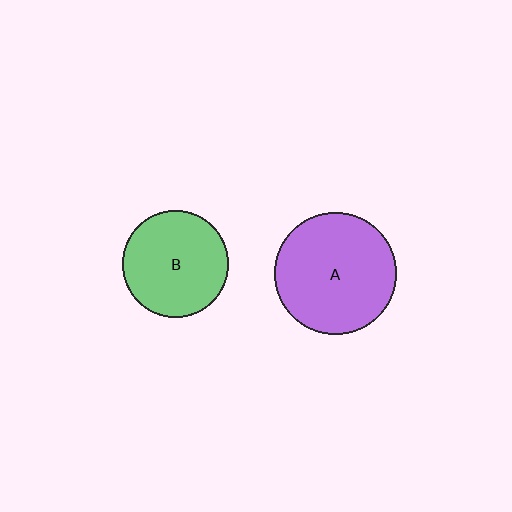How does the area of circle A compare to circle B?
Approximately 1.3 times.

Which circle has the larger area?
Circle A (purple).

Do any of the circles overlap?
No, none of the circles overlap.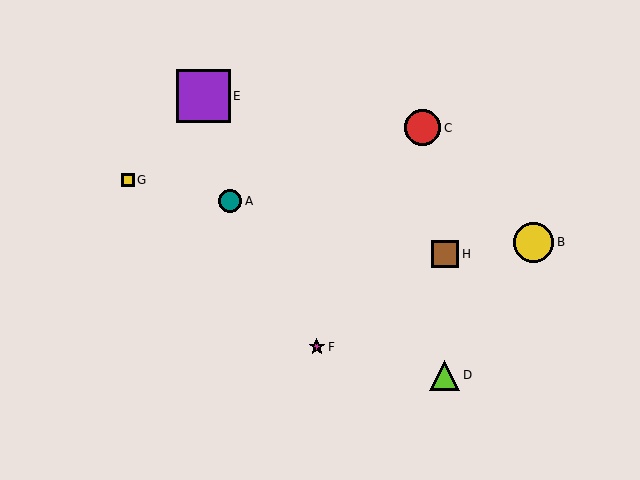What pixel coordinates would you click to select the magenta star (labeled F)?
Click at (317, 347) to select the magenta star F.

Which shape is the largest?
The purple square (labeled E) is the largest.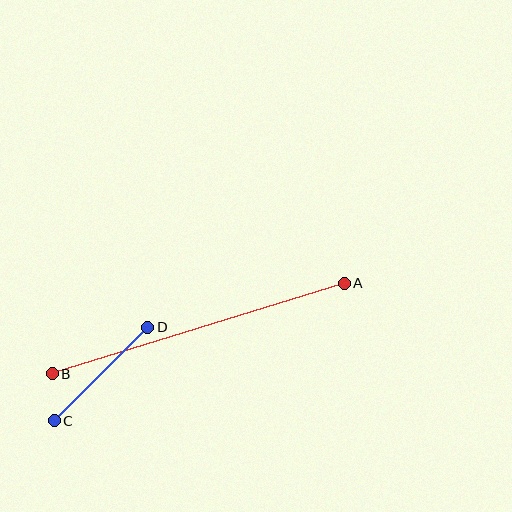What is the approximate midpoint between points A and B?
The midpoint is at approximately (198, 328) pixels.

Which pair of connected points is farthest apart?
Points A and B are farthest apart.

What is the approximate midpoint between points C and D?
The midpoint is at approximately (101, 374) pixels.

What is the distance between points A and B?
The distance is approximately 305 pixels.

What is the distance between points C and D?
The distance is approximately 133 pixels.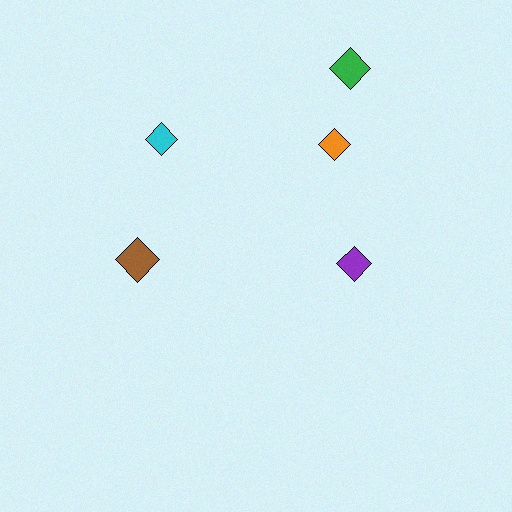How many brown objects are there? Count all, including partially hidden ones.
There is 1 brown object.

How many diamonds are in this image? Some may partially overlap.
There are 5 diamonds.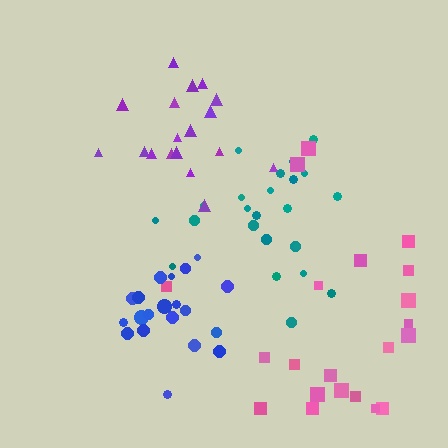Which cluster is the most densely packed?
Blue.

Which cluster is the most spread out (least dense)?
Pink.